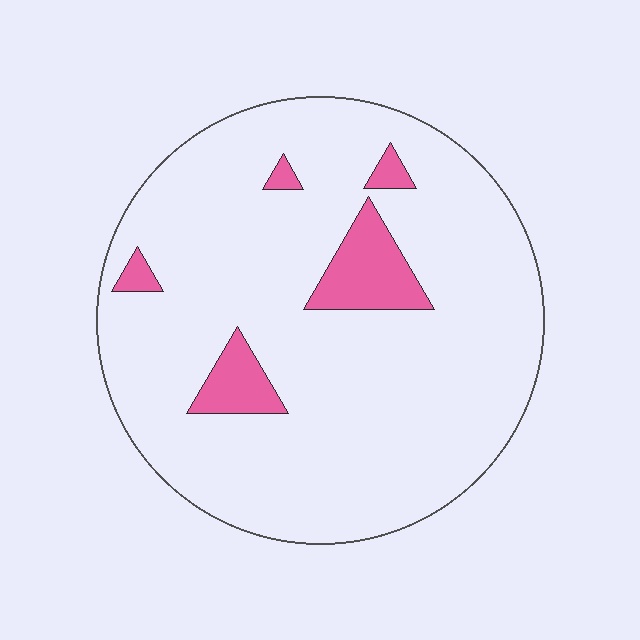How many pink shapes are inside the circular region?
5.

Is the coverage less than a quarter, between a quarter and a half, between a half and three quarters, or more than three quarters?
Less than a quarter.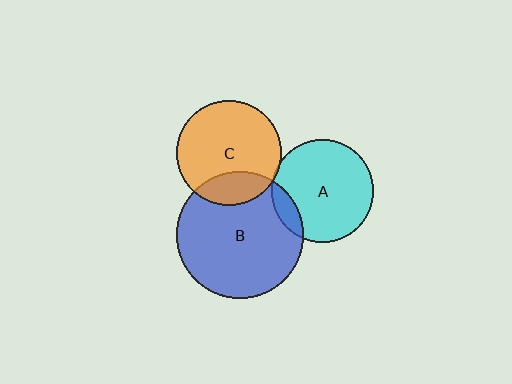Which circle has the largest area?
Circle B (blue).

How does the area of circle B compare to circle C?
Approximately 1.5 times.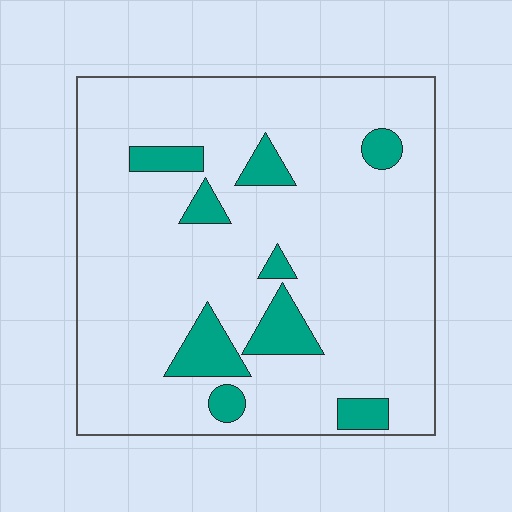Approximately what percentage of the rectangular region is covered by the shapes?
Approximately 15%.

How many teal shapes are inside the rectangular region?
9.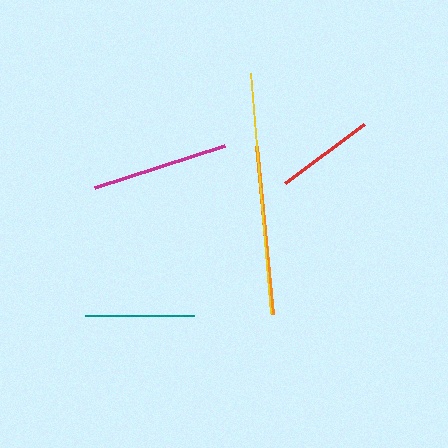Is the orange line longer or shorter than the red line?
The orange line is longer than the red line.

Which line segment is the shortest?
The red line is the shortest at approximately 98 pixels.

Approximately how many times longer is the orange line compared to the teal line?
The orange line is approximately 1.6 times the length of the teal line.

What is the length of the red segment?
The red segment is approximately 98 pixels long.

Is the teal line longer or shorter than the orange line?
The orange line is longer than the teal line.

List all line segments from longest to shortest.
From longest to shortest: yellow, orange, magenta, teal, red.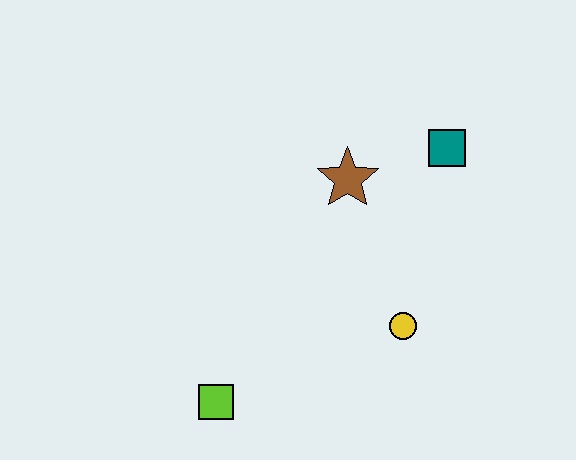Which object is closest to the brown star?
The teal square is closest to the brown star.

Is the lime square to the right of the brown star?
No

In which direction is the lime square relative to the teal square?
The lime square is below the teal square.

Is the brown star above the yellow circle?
Yes